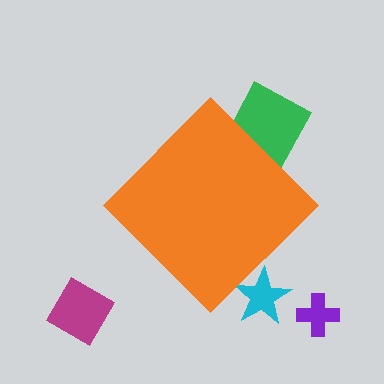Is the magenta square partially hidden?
No, the magenta square is fully visible.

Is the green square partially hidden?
Yes, the green square is partially hidden behind the orange diamond.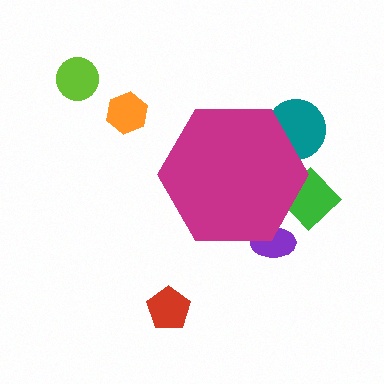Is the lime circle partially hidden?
No, the lime circle is fully visible.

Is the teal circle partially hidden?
Yes, the teal circle is partially hidden behind the magenta hexagon.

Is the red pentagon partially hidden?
No, the red pentagon is fully visible.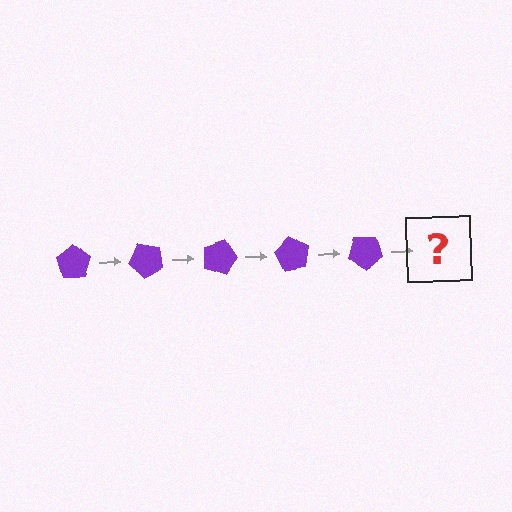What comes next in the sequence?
The next element should be a purple pentagon rotated 225 degrees.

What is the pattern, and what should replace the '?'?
The pattern is that the pentagon rotates 45 degrees each step. The '?' should be a purple pentagon rotated 225 degrees.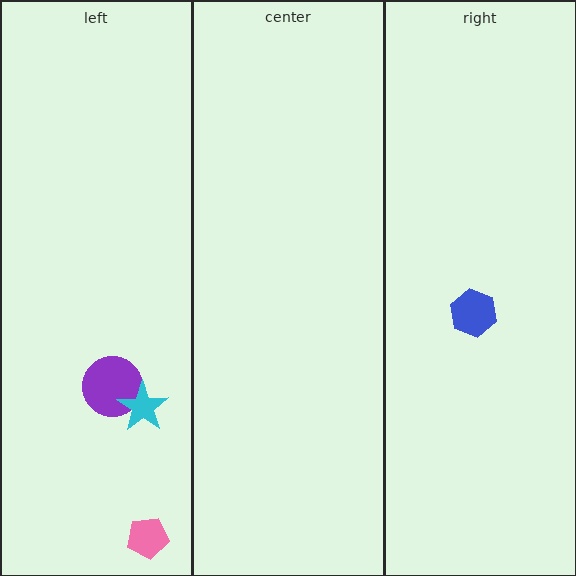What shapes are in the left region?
The purple circle, the pink pentagon, the cyan star.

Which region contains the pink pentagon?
The left region.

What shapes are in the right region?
The blue hexagon.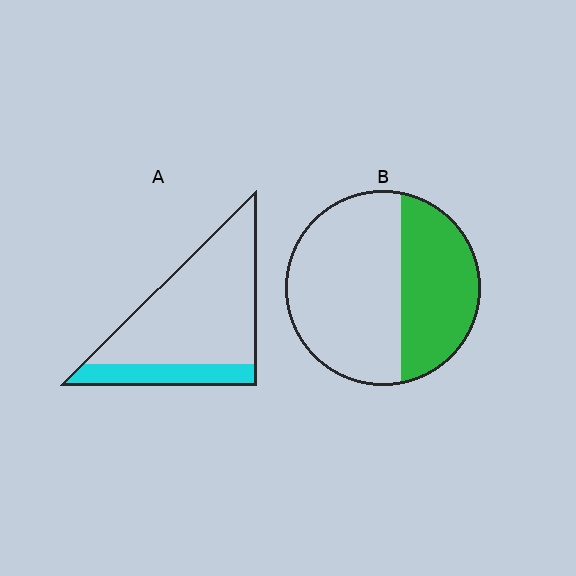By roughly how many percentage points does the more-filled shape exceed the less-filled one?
By roughly 15 percentage points (B over A).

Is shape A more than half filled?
No.